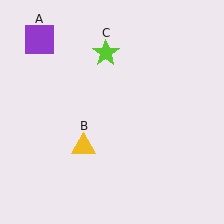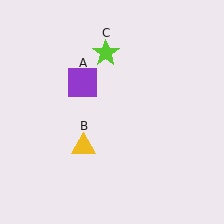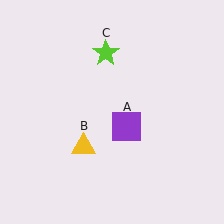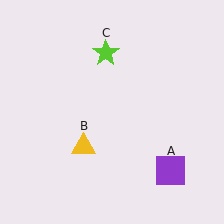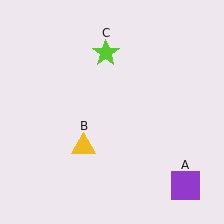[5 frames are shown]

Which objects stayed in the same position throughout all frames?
Yellow triangle (object B) and lime star (object C) remained stationary.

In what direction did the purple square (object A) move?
The purple square (object A) moved down and to the right.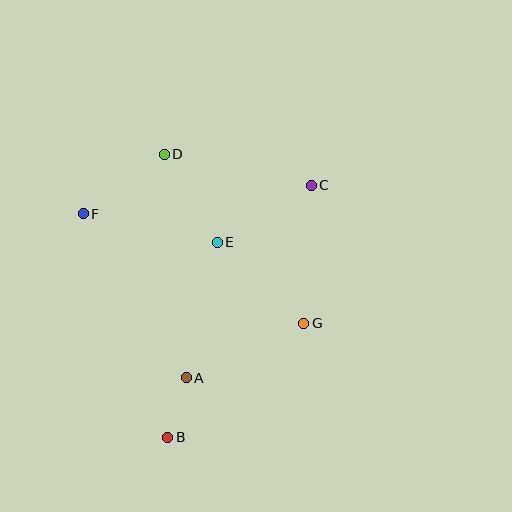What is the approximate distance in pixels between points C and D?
The distance between C and D is approximately 150 pixels.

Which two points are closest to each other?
Points A and B are closest to each other.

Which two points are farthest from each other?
Points B and C are farthest from each other.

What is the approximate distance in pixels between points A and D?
The distance between A and D is approximately 225 pixels.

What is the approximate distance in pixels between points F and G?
The distance between F and G is approximately 246 pixels.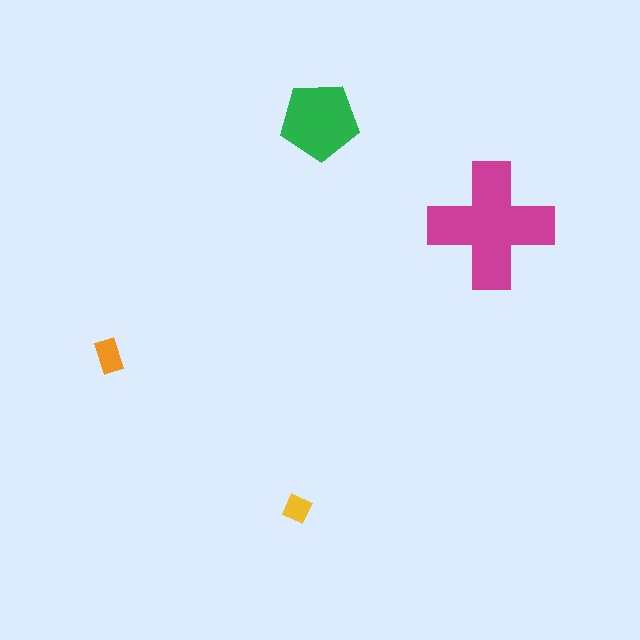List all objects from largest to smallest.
The magenta cross, the green pentagon, the orange rectangle, the yellow diamond.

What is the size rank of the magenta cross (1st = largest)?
1st.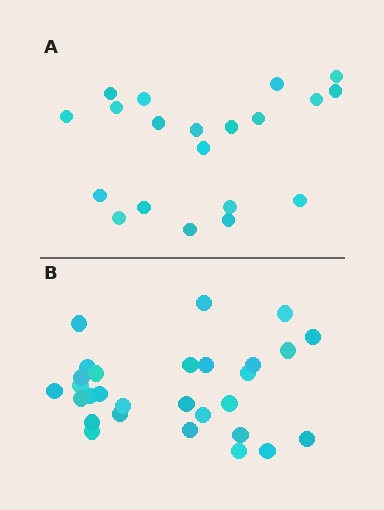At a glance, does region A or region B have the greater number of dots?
Region B (the bottom region) has more dots.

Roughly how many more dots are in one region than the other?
Region B has roughly 8 or so more dots than region A.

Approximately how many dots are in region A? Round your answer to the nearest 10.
About 20 dots.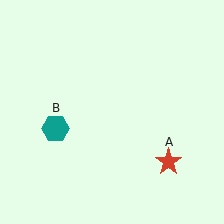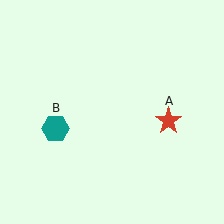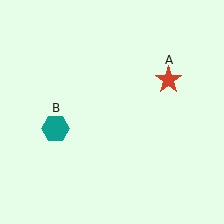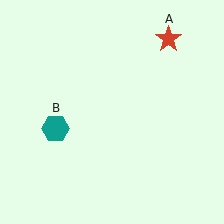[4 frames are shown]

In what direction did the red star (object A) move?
The red star (object A) moved up.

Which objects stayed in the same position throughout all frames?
Teal hexagon (object B) remained stationary.